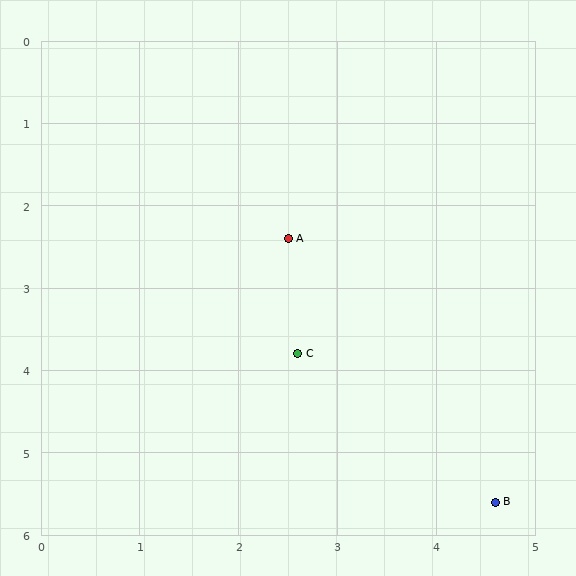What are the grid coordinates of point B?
Point B is at approximately (4.6, 5.6).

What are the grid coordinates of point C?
Point C is at approximately (2.6, 3.8).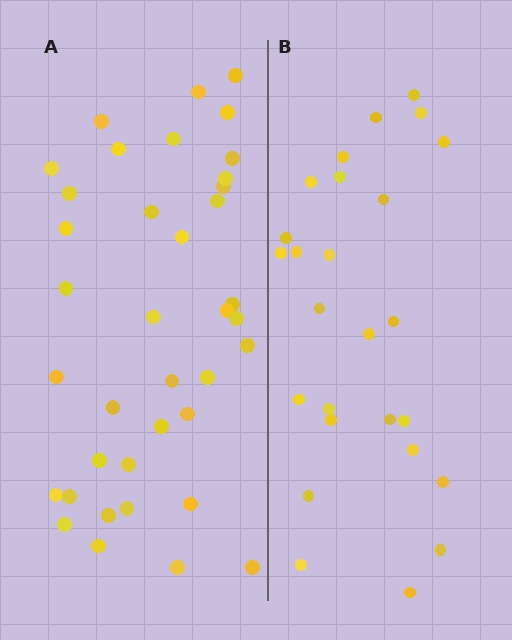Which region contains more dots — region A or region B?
Region A (the left region) has more dots.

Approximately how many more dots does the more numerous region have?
Region A has roughly 12 or so more dots than region B.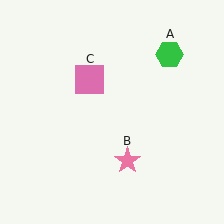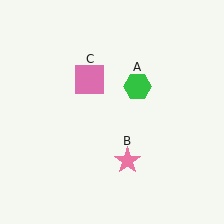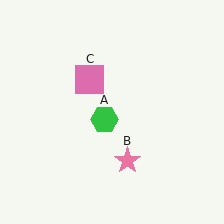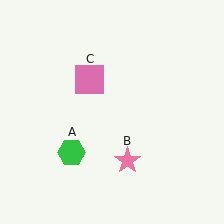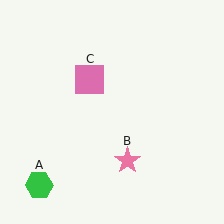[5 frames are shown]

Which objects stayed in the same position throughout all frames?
Pink star (object B) and pink square (object C) remained stationary.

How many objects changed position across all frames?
1 object changed position: green hexagon (object A).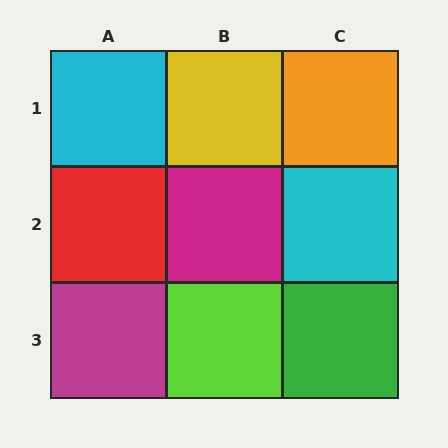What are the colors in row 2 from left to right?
Red, magenta, cyan.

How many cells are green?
1 cell is green.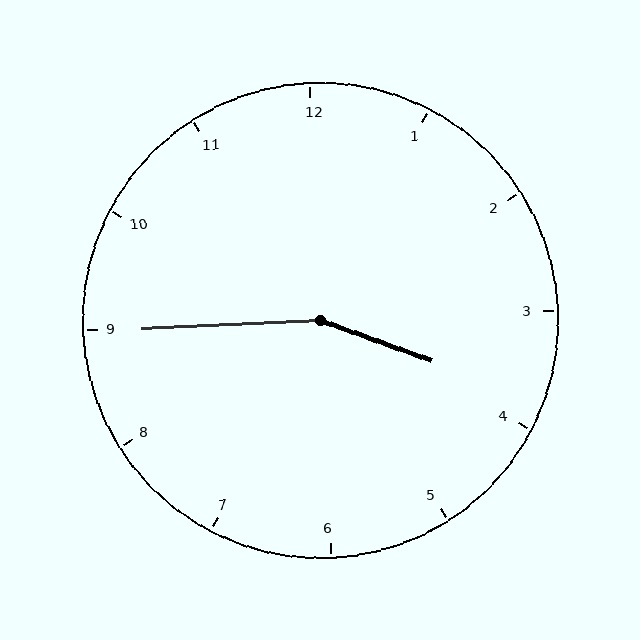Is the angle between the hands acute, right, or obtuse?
It is obtuse.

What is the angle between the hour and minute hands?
Approximately 158 degrees.